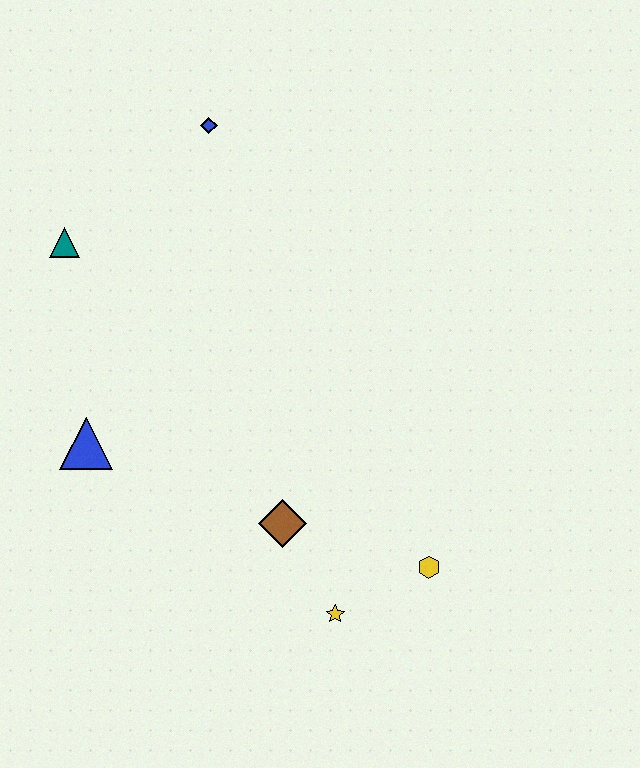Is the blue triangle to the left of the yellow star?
Yes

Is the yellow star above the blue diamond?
No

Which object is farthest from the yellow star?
The blue diamond is farthest from the yellow star.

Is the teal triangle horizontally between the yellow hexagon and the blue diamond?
No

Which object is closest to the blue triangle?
The teal triangle is closest to the blue triangle.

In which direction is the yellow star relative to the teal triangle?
The yellow star is below the teal triangle.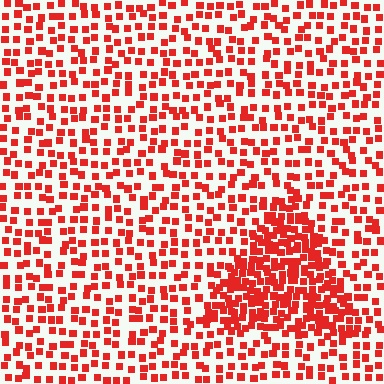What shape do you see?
I see a triangle.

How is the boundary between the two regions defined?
The boundary is defined by a change in element density (approximately 2.2x ratio). All elements are the same color, size, and shape.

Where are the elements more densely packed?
The elements are more densely packed inside the triangle boundary.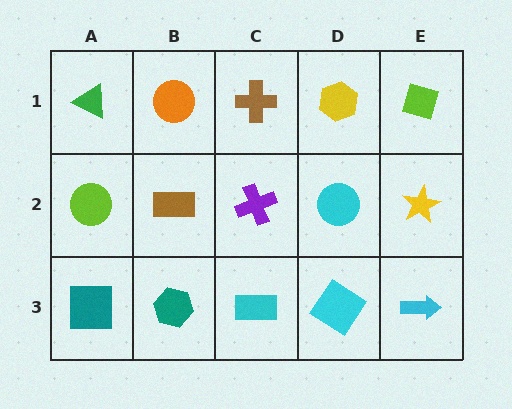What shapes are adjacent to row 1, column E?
A yellow star (row 2, column E), a yellow hexagon (row 1, column D).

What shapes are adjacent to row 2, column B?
An orange circle (row 1, column B), a teal hexagon (row 3, column B), a lime circle (row 2, column A), a purple cross (row 2, column C).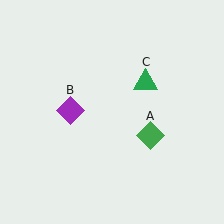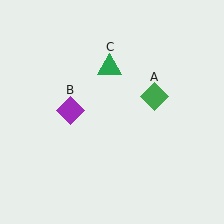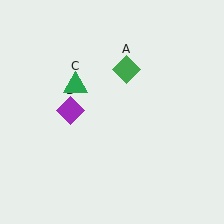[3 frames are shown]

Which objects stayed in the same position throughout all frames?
Purple diamond (object B) remained stationary.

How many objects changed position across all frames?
2 objects changed position: green diamond (object A), green triangle (object C).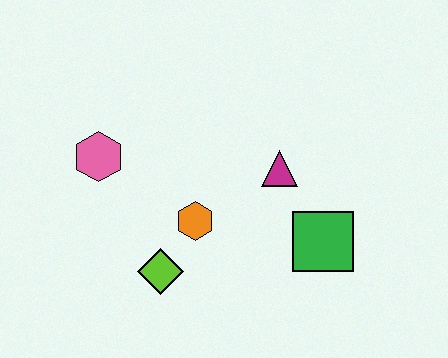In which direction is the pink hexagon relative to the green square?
The pink hexagon is to the left of the green square.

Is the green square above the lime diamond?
Yes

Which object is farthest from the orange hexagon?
The green square is farthest from the orange hexagon.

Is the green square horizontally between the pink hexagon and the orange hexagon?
No